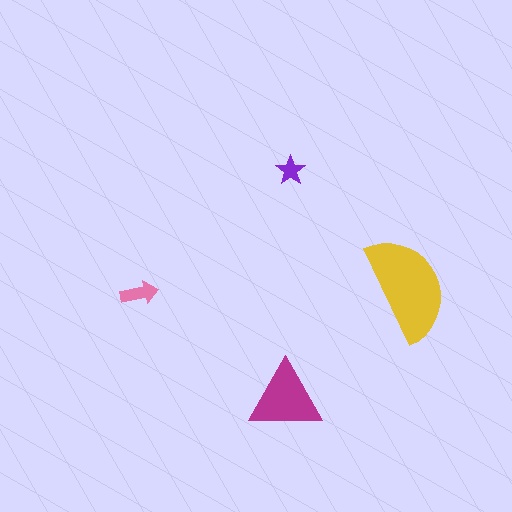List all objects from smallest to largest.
The purple star, the pink arrow, the magenta triangle, the yellow semicircle.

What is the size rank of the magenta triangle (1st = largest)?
2nd.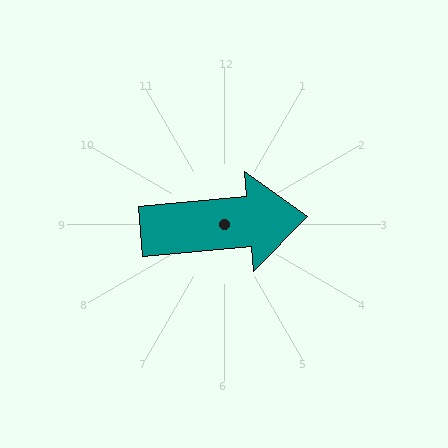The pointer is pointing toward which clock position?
Roughly 3 o'clock.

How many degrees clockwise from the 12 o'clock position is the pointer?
Approximately 85 degrees.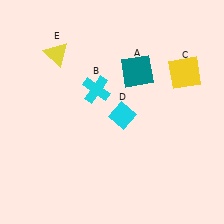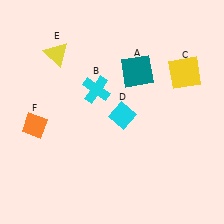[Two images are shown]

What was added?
An orange diamond (F) was added in Image 2.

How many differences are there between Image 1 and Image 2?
There is 1 difference between the two images.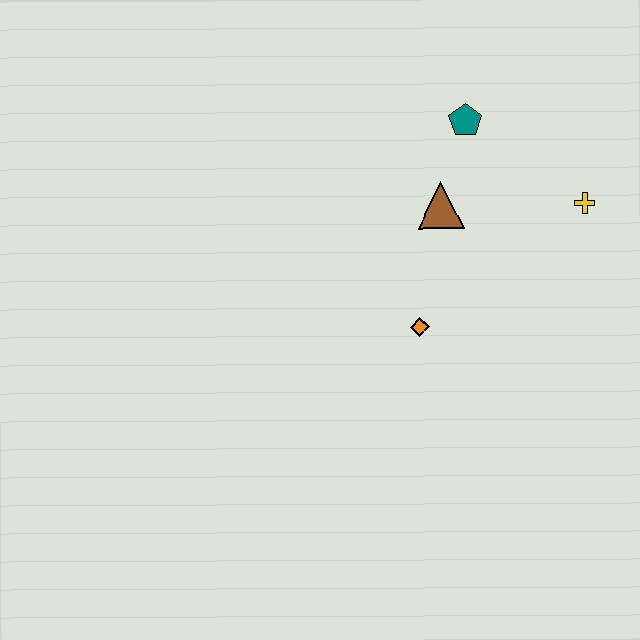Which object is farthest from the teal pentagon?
The orange diamond is farthest from the teal pentagon.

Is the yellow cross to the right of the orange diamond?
Yes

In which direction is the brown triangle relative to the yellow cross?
The brown triangle is to the left of the yellow cross.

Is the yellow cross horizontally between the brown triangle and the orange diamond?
No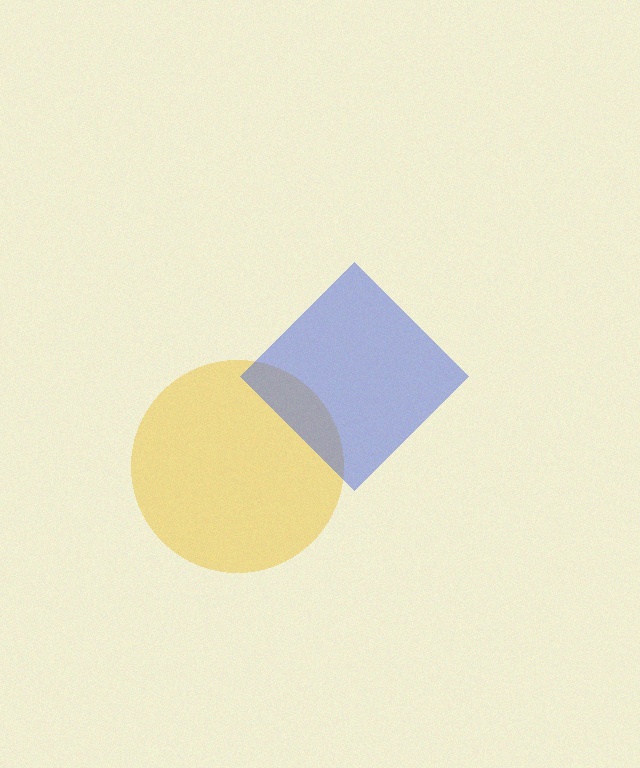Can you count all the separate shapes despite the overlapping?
Yes, there are 2 separate shapes.